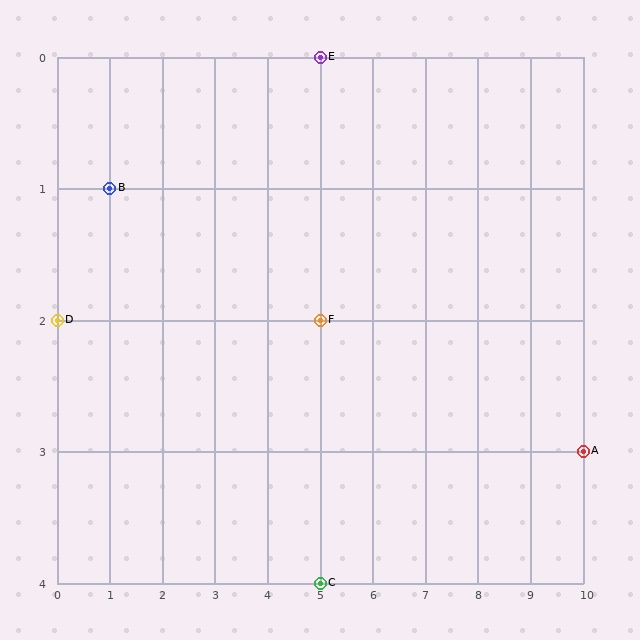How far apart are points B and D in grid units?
Points B and D are 1 column and 1 row apart (about 1.4 grid units diagonally).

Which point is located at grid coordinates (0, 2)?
Point D is at (0, 2).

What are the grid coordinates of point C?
Point C is at grid coordinates (5, 4).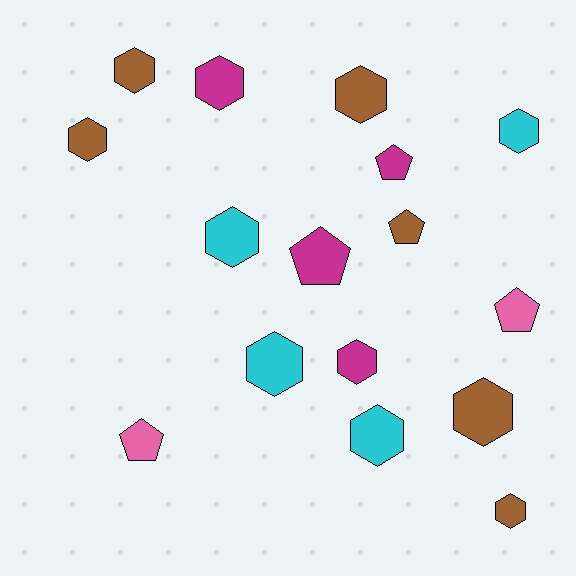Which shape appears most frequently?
Hexagon, with 11 objects.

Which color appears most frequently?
Brown, with 6 objects.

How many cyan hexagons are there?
There are 4 cyan hexagons.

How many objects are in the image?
There are 16 objects.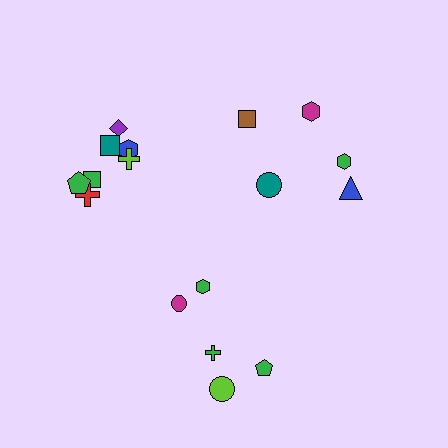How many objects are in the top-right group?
There are 5 objects.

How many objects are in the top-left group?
There are 7 objects.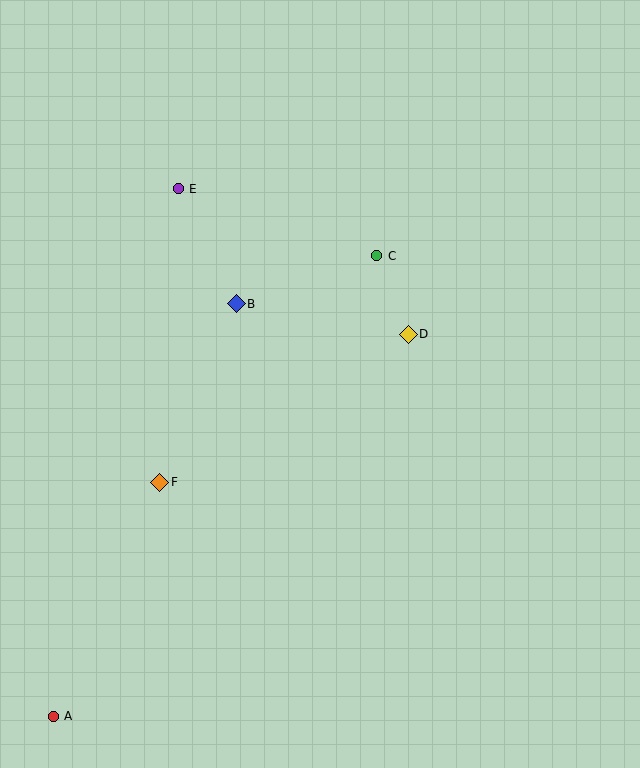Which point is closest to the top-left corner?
Point E is closest to the top-left corner.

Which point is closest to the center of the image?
Point D at (408, 334) is closest to the center.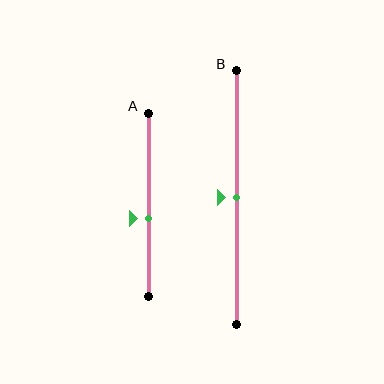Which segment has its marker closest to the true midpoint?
Segment B has its marker closest to the true midpoint.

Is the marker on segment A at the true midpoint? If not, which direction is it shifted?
No, the marker on segment A is shifted downward by about 8% of the segment length.